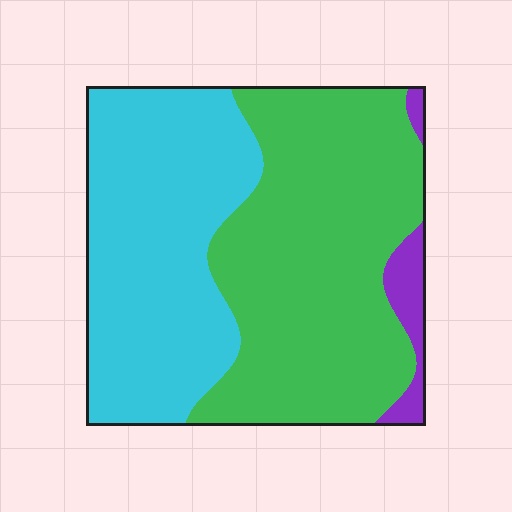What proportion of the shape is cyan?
Cyan covers about 40% of the shape.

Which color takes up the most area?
Green, at roughly 50%.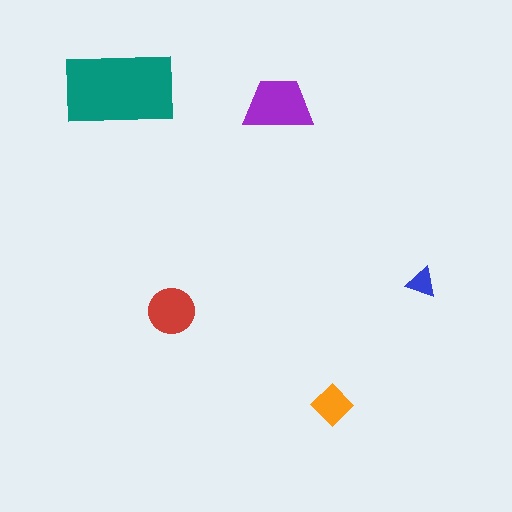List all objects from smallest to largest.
The blue triangle, the orange diamond, the red circle, the purple trapezoid, the teal rectangle.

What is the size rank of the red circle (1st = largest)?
3rd.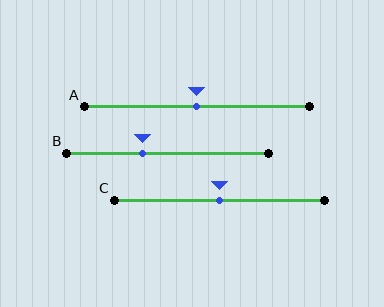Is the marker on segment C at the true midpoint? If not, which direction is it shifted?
Yes, the marker on segment C is at the true midpoint.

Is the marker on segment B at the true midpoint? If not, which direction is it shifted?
No, the marker on segment B is shifted to the left by about 12% of the segment length.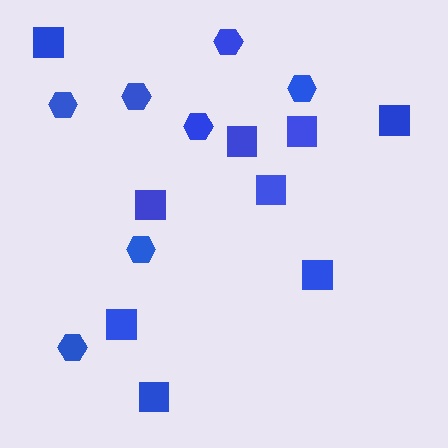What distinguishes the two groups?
There are 2 groups: one group of squares (9) and one group of hexagons (7).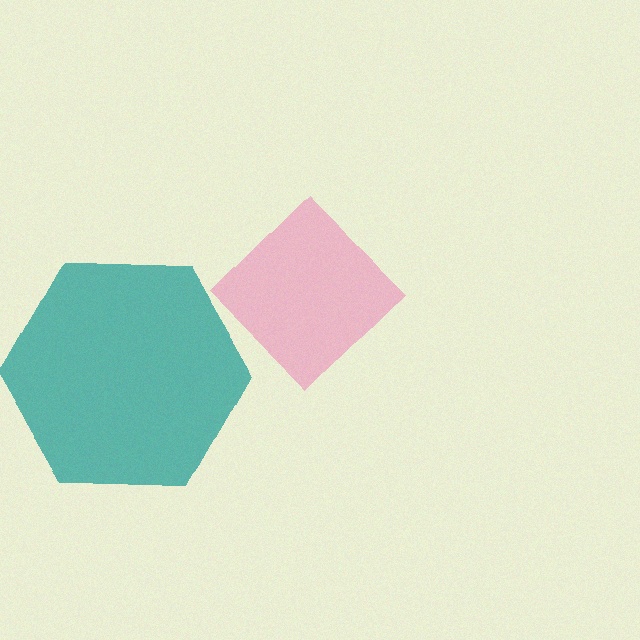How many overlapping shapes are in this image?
There are 2 overlapping shapes in the image.